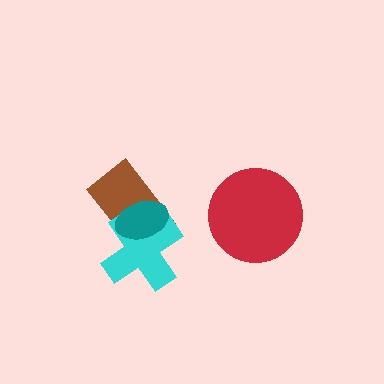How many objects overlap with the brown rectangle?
2 objects overlap with the brown rectangle.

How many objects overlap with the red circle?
0 objects overlap with the red circle.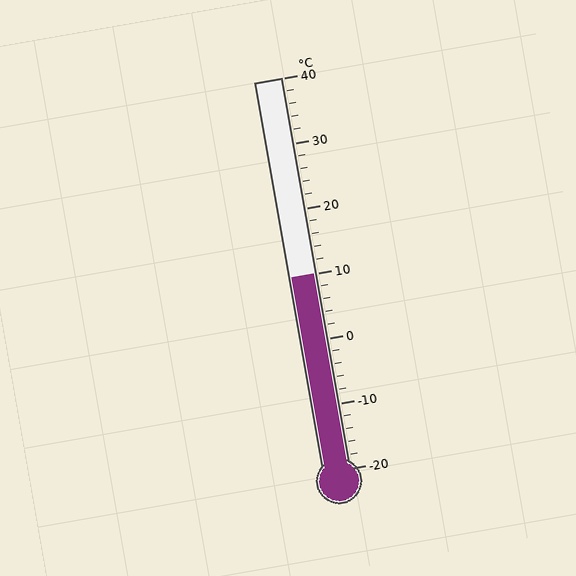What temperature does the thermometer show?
The thermometer shows approximately 10°C.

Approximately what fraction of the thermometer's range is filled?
The thermometer is filled to approximately 50% of its range.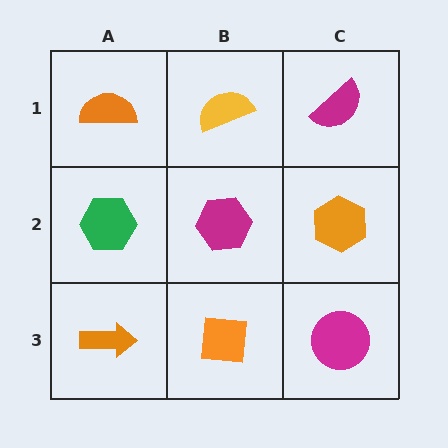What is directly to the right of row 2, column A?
A magenta hexagon.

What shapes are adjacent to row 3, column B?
A magenta hexagon (row 2, column B), an orange arrow (row 3, column A), a magenta circle (row 3, column C).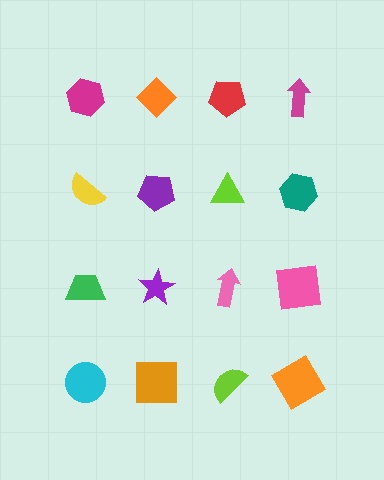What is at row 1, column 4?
A magenta arrow.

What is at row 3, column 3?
A pink arrow.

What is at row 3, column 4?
A pink square.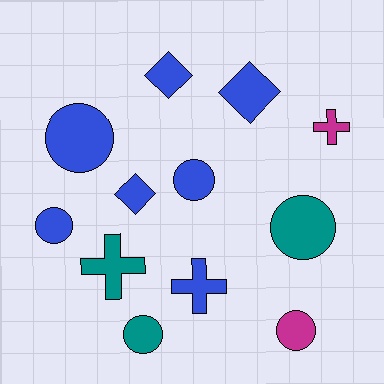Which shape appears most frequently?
Circle, with 6 objects.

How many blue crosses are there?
There is 1 blue cross.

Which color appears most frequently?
Blue, with 7 objects.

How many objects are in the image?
There are 12 objects.